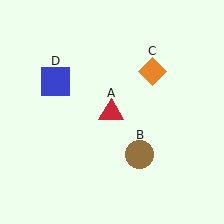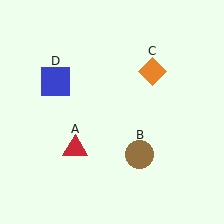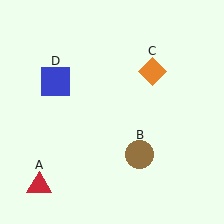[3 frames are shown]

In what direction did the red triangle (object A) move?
The red triangle (object A) moved down and to the left.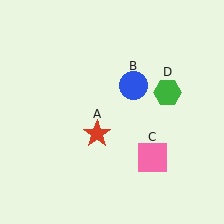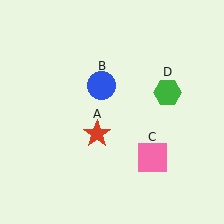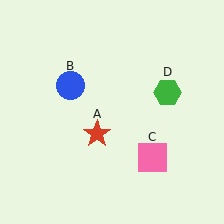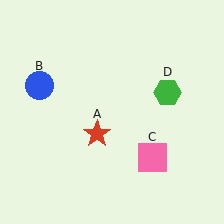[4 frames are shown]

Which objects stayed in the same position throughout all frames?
Red star (object A) and pink square (object C) and green hexagon (object D) remained stationary.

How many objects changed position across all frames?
1 object changed position: blue circle (object B).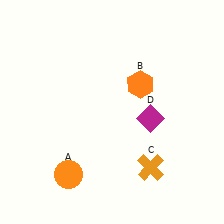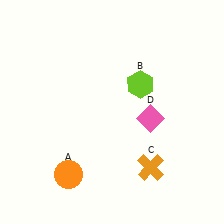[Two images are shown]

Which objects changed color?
B changed from orange to lime. D changed from magenta to pink.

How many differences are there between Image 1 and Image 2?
There are 2 differences between the two images.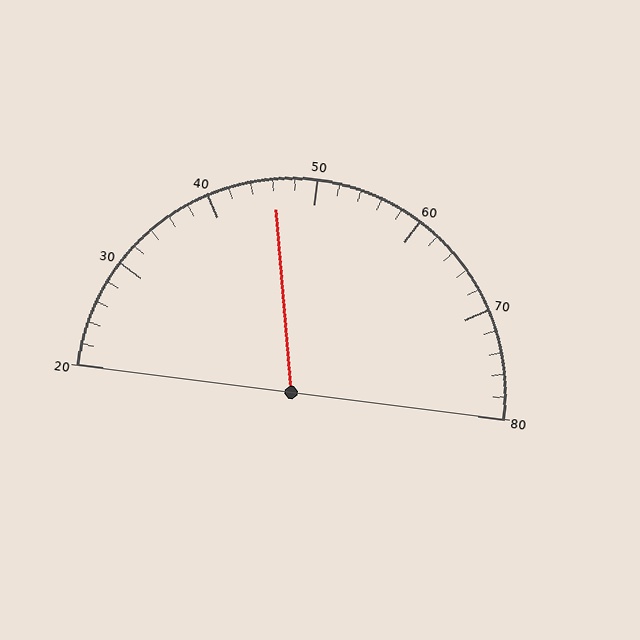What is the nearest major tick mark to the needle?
The nearest major tick mark is 50.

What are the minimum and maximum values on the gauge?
The gauge ranges from 20 to 80.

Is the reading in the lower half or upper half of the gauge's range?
The reading is in the lower half of the range (20 to 80).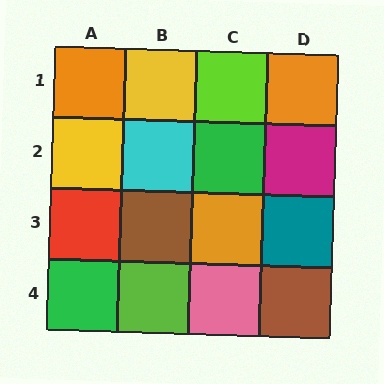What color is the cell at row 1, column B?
Yellow.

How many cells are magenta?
1 cell is magenta.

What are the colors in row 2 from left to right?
Yellow, cyan, green, magenta.